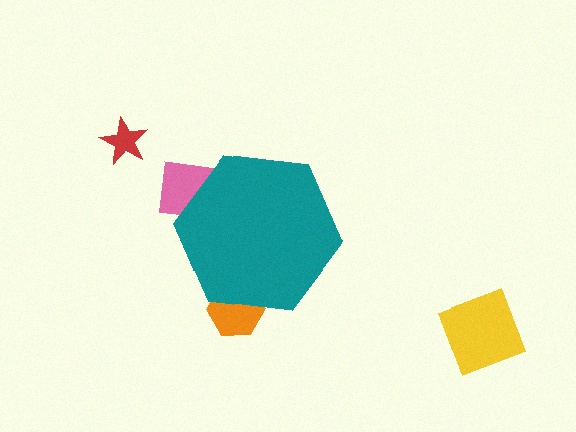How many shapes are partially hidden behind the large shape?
2 shapes are partially hidden.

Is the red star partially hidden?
No, the red star is fully visible.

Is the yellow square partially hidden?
No, the yellow square is fully visible.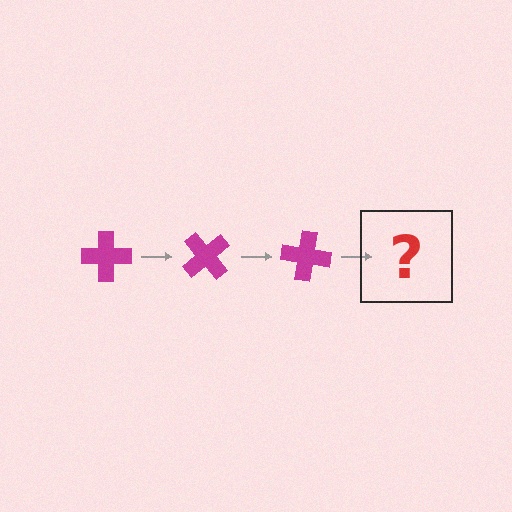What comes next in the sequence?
The next element should be a magenta cross rotated 150 degrees.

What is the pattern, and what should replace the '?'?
The pattern is that the cross rotates 50 degrees each step. The '?' should be a magenta cross rotated 150 degrees.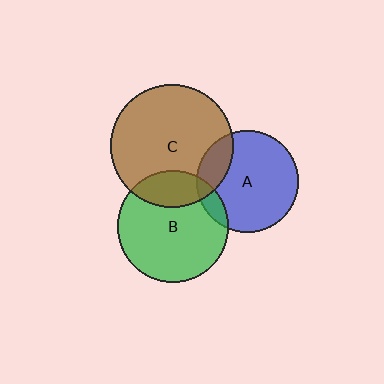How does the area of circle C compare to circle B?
Approximately 1.2 times.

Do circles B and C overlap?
Yes.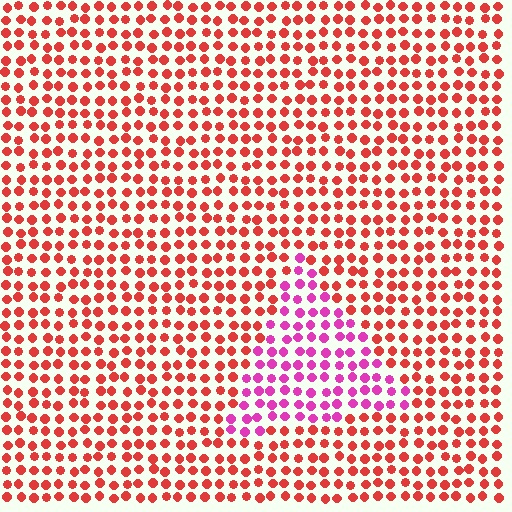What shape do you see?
I see a triangle.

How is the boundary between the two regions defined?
The boundary is defined purely by a slight shift in hue (about 47 degrees). Spacing, size, and orientation are identical on both sides.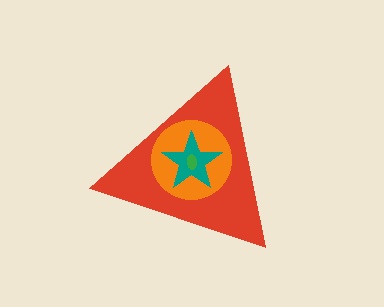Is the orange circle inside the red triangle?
Yes.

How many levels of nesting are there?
4.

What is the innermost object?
The green ellipse.